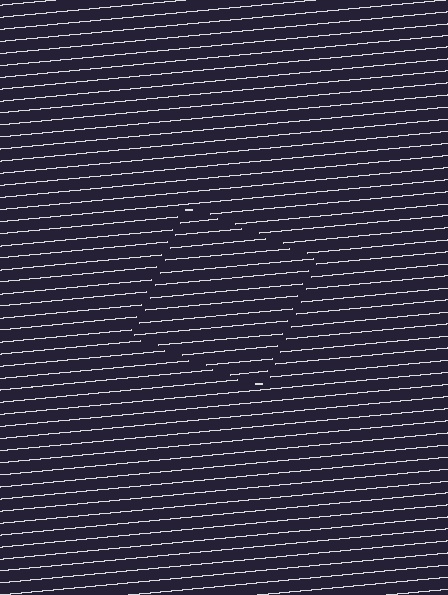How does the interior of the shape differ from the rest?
The interior of the shape contains the same grating, shifted by half a period — the contour is defined by the phase discontinuity where line-ends from the inner and outer gratings abut.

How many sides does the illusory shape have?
4 sides — the line-ends trace a square.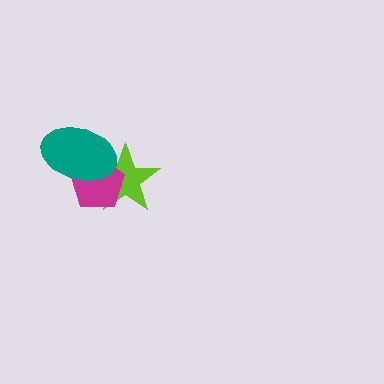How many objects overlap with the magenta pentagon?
2 objects overlap with the magenta pentagon.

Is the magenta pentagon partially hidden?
Yes, it is partially covered by another shape.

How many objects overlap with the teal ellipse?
2 objects overlap with the teal ellipse.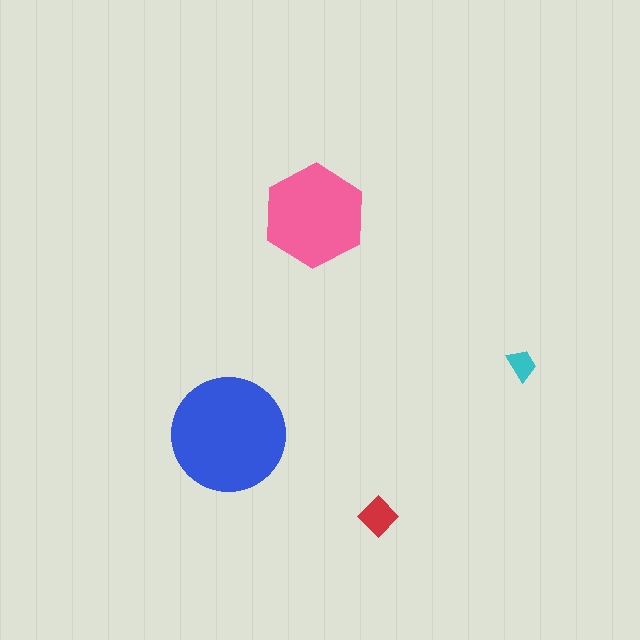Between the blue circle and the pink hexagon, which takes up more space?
The blue circle.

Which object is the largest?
The blue circle.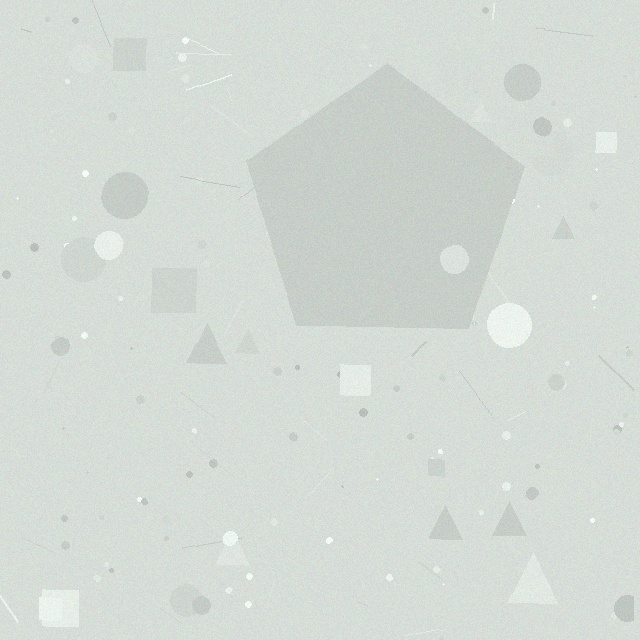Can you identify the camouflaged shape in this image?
The camouflaged shape is a pentagon.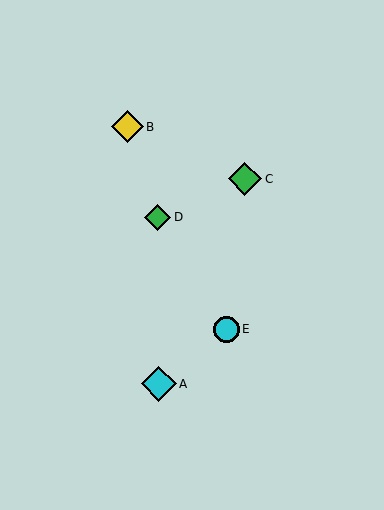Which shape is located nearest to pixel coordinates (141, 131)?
The yellow diamond (labeled B) at (127, 127) is nearest to that location.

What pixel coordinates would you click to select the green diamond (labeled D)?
Click at (157, 217) to select the green diamond D.